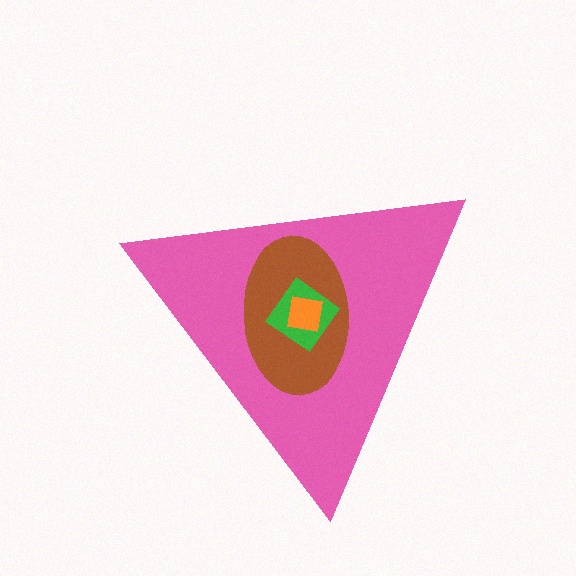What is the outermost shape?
The pink triangle.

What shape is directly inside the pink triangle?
The brown ellipse.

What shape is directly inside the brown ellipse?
The green diamond.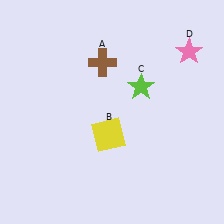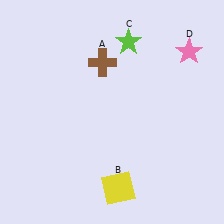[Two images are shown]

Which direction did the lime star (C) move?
The lime star (C) moved up.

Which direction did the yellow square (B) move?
The yellow square (B) moved down.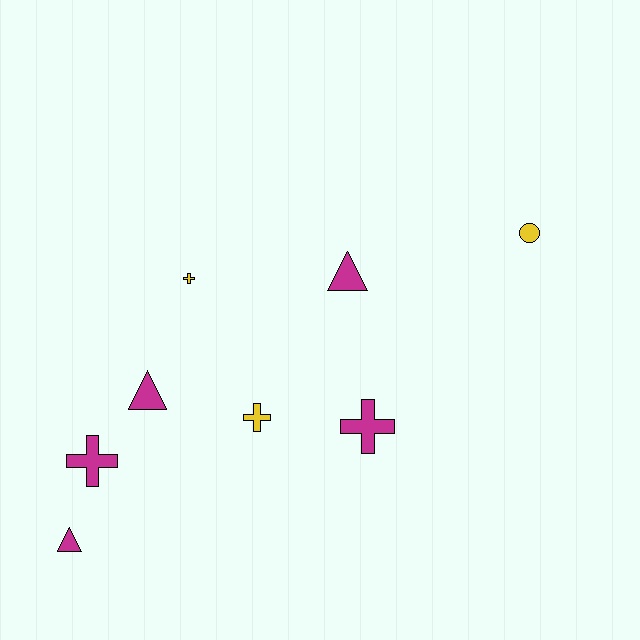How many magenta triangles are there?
There are 3 magenta triangles.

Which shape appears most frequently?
Cross, with 4 objects.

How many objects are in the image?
There are 8 objects.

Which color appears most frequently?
Magenta, with 5 objects.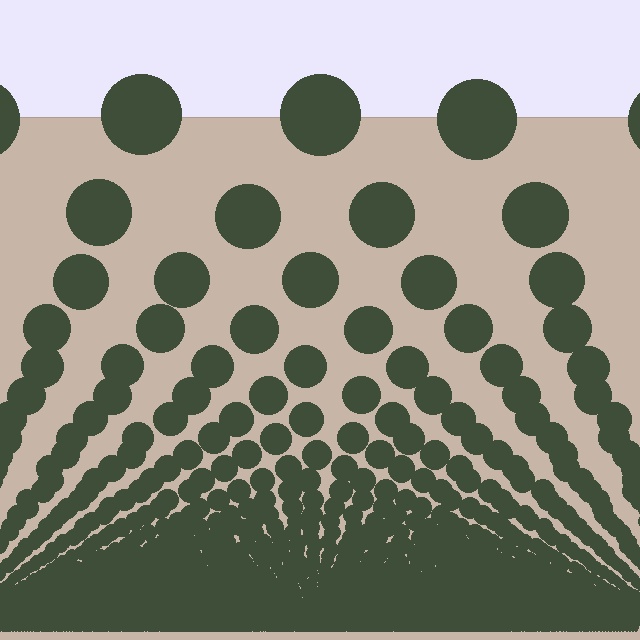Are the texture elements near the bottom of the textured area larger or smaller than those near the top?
Smaller. The gradient is inverted — elements near the bottom are smaller and denser.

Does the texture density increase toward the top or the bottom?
Density increases toward the bottom.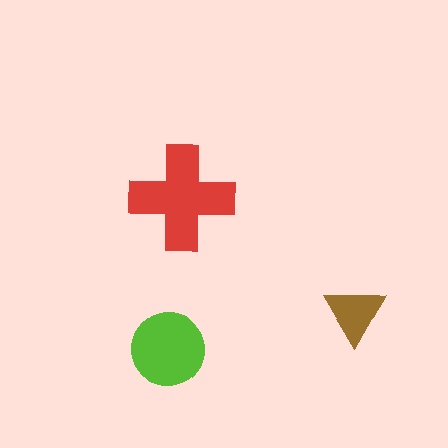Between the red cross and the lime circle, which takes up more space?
The red cross.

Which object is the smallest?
The brown triangle.